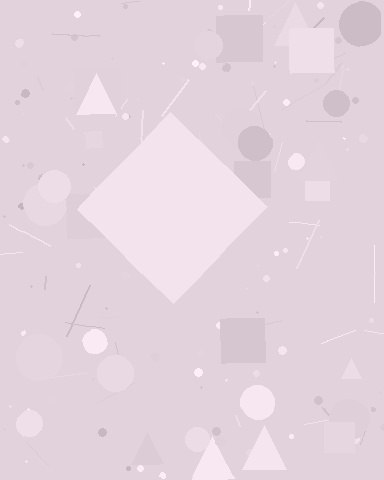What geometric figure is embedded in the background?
A diamond is embedded in the background.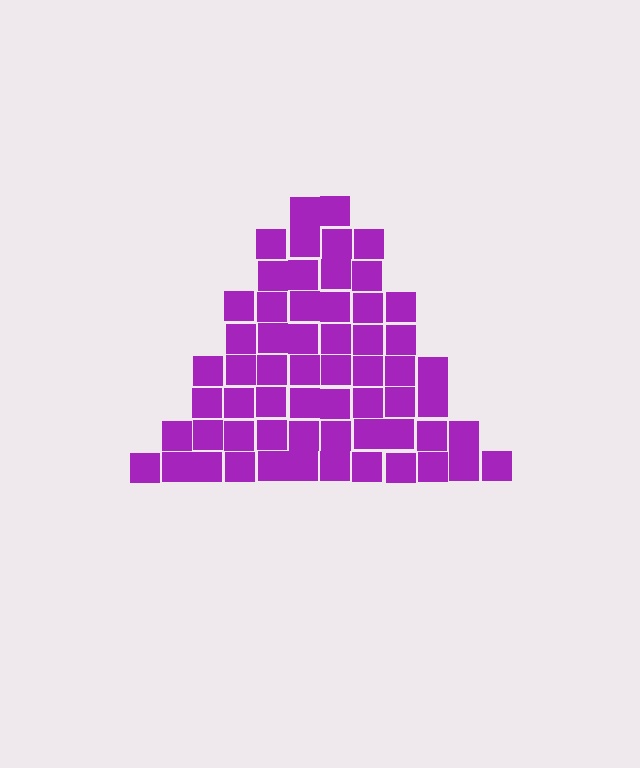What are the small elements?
The small elements are squares.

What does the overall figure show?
The overall figure shows a triangle.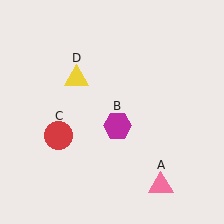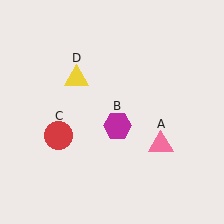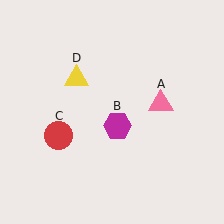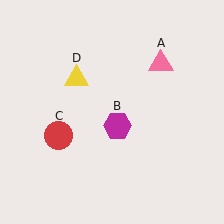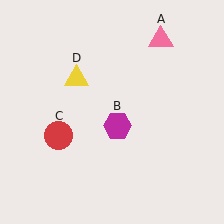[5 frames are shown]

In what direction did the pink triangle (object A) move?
The pink triangle (object A) moved up.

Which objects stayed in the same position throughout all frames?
Magenta hexagon (object B) and red circle (object C) and yellow triangle (object D) remained stationary.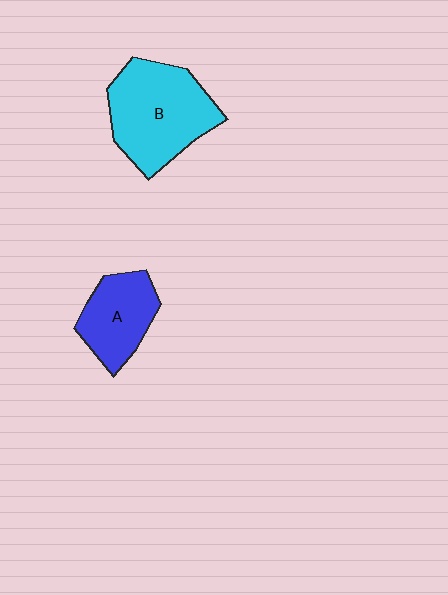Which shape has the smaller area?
Shape A (blue).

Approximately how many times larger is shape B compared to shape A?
Approximately 1.6 times.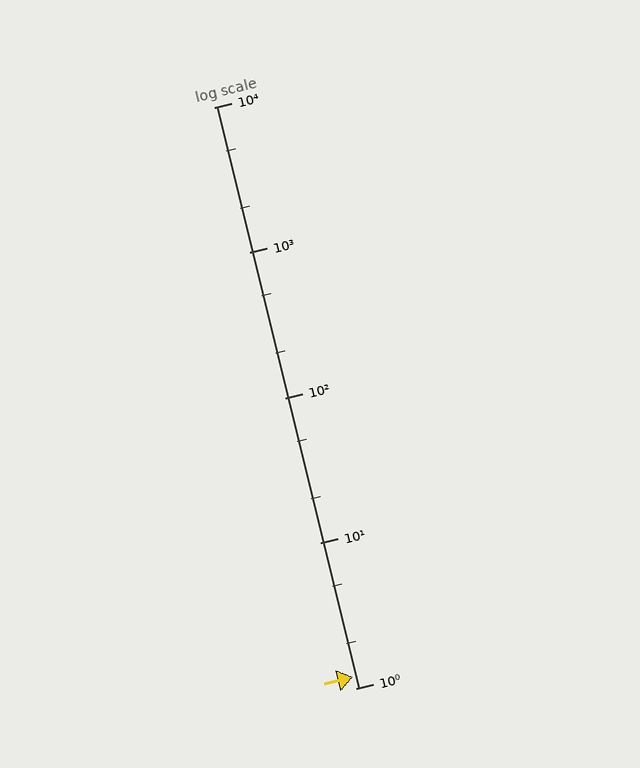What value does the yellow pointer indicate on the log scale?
The pointer indicates approximately 1.2.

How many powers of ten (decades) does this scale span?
The scale spans 4 decades, from 1 to 10000.